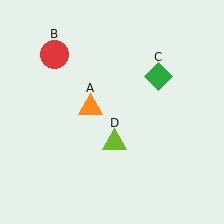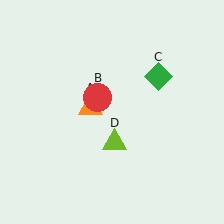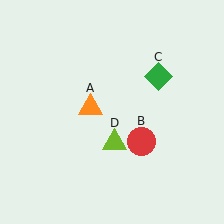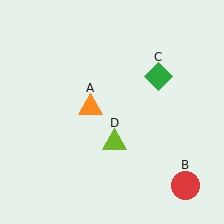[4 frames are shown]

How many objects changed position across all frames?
1 object changed position: red circle (object B).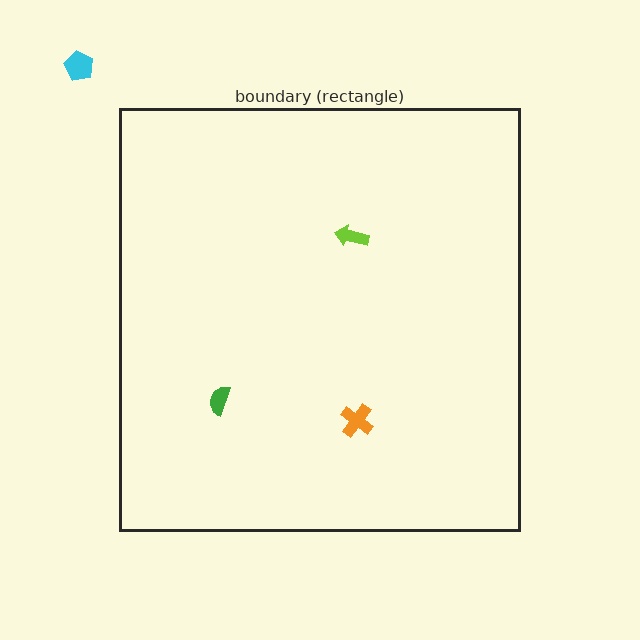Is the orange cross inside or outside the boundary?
Inside.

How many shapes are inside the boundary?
3 inside, 1 outside.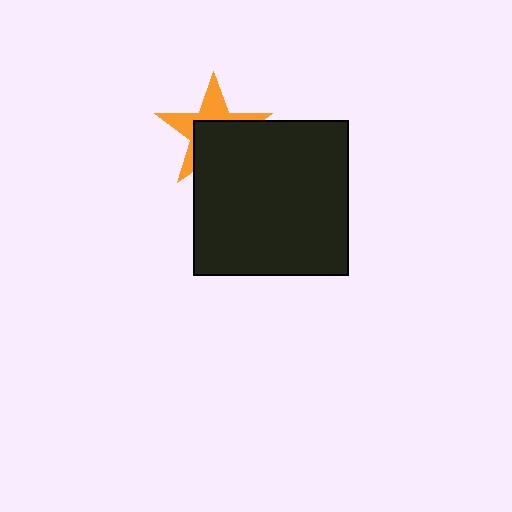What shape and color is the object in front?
The object in front is a black square.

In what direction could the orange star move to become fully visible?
The orange star could move up. That would shift it out from behind the black square entirely.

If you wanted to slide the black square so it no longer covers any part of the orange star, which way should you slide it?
Slide it down — that is the most direct way to separate the two shapes.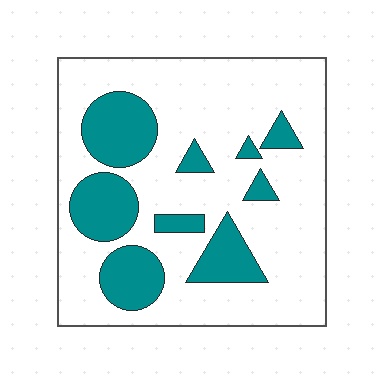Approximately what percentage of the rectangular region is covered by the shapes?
Approximately 25%.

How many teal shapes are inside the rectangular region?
9.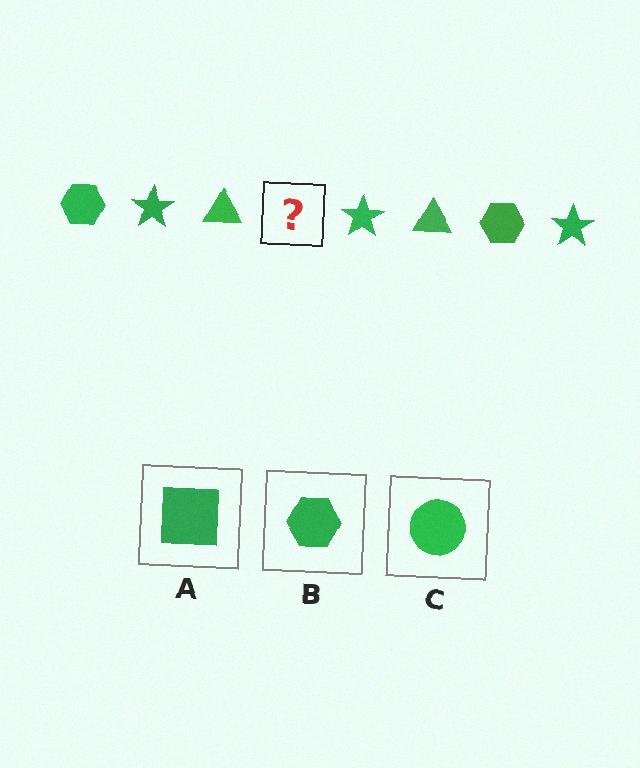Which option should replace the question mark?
Option B.